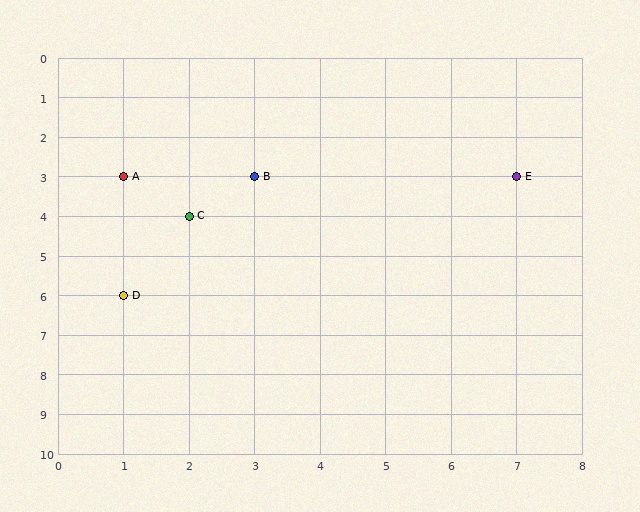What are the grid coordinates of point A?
Point A is at grid coordinates (1, 3).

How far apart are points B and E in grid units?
Points B and E are 4 columns apart.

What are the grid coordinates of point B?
Point B is at grid coordinates (3, 3).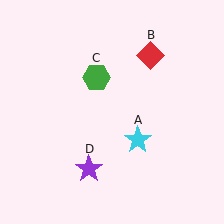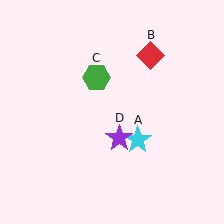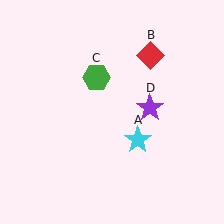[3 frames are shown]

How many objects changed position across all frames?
1 object changed position: purple star (object D).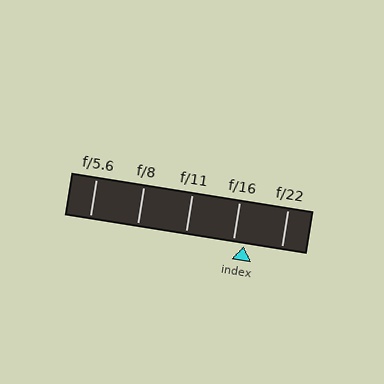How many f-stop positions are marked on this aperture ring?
There are 5 f-stop positions marked.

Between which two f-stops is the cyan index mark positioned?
The index mark is between f/16 and f/22.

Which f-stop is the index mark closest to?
The index mark is closest to f/16.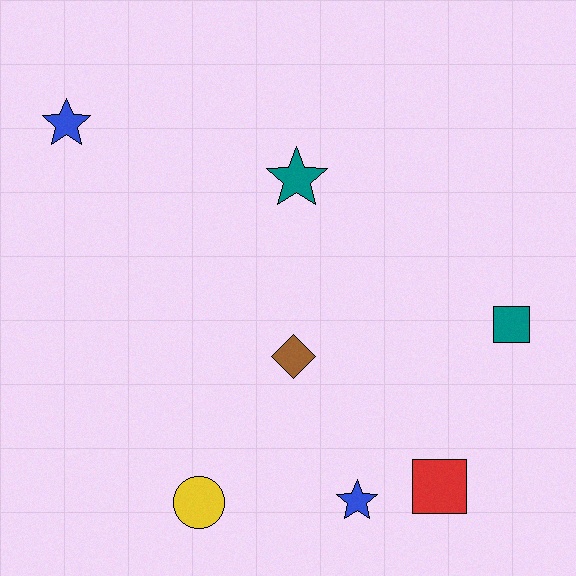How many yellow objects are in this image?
There is 1 yellow object.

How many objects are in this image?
There are 7 objects.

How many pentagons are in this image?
There are no pentagons.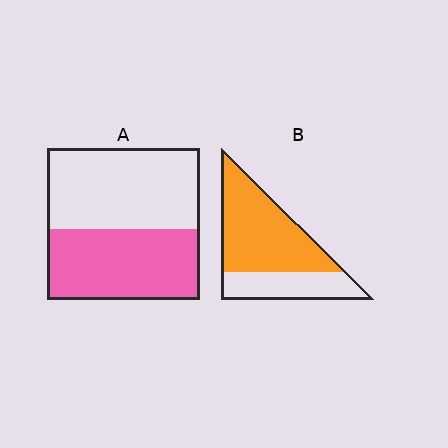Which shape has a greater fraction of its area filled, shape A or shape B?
Shape B.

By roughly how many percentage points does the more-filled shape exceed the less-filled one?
By roughly 20 percentage points (B over A).